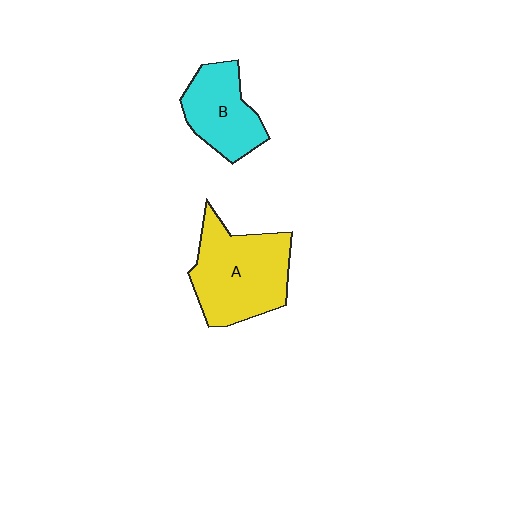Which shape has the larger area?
Shape A (yellow).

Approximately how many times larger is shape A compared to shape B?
Approximately 1.5 times.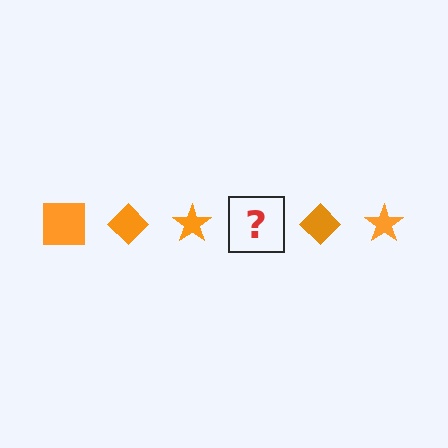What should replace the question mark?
The question mark should be replaced with an orange square.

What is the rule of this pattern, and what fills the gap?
The rule is that the pattern cycles through square, diamond, star shapes in orange. The gap should be filled with an orange square.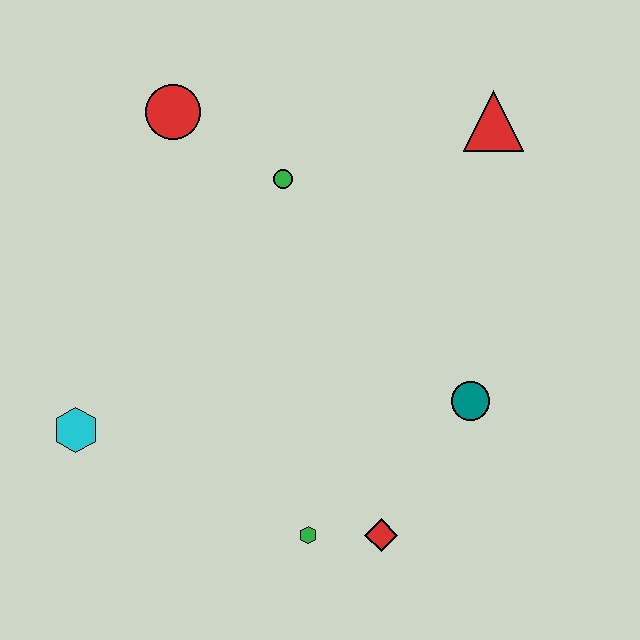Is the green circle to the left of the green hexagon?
Yes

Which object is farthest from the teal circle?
The red circle is farthest from the teal circle.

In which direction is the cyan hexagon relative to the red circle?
The cyan hexagon is below the red circle.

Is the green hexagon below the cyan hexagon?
Yes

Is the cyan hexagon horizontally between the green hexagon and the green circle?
No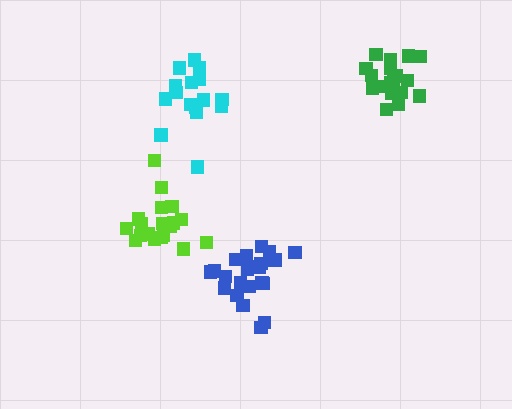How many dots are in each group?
Group 1: 16 dots, Group 2: 19 dots, Group 3: 19 dots, Group 4: 21 dots (75 total).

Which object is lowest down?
The blue cluster is bottommost.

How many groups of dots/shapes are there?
There are 4 groups.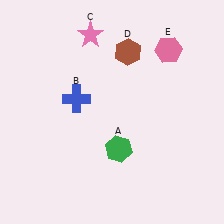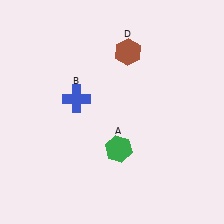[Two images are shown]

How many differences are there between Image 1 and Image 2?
There are 2 differences between the two images.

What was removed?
The pink star (C), the pink hexagon (E) were removed in Image 2.